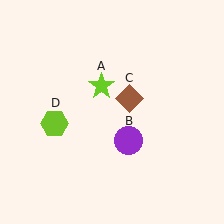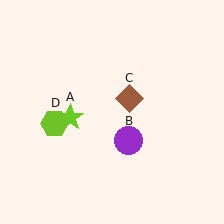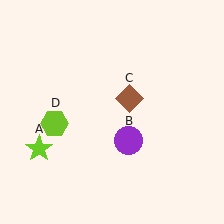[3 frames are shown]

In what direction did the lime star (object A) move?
The lime star (object A) moved down and to the left.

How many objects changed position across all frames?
1 object changed position: lime star (object A).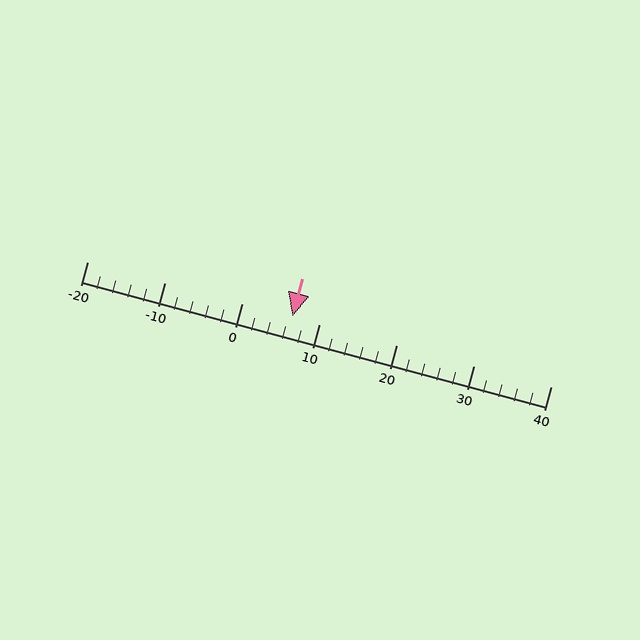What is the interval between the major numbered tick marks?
The major tick marks are spaced 10 units apart.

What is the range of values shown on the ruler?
The ruler shows values from -20 to 40.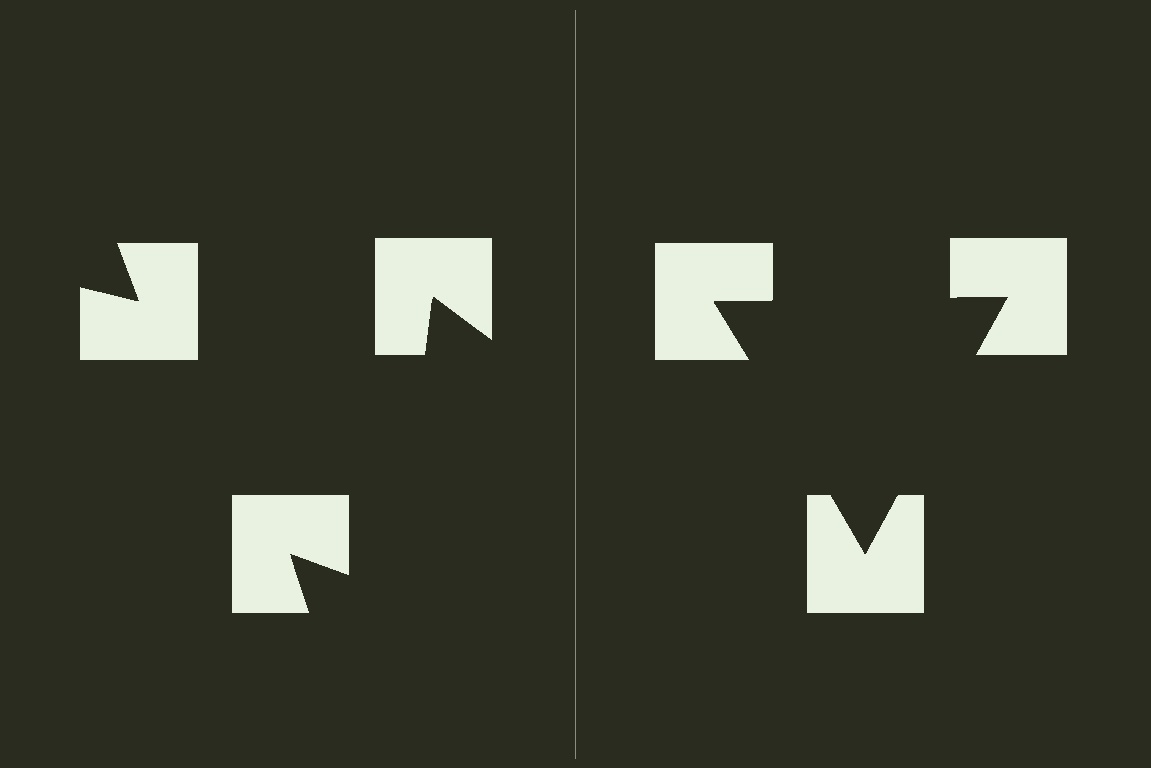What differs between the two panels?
The notched squares are positioned identically on both sides; only the wedge orientations differ. On the right they align to a triangle; on the left they are misaligned.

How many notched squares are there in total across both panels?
6 — 3 on each side.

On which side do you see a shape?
An illusory triangle appears on the right side. On the left side the wedge cuts are rotated, so no coherent shape forms.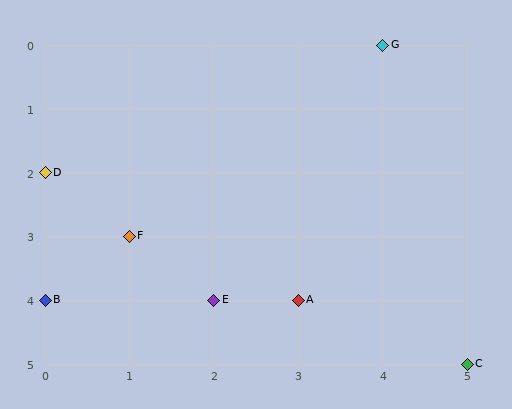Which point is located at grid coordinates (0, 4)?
Point B is at (0, 4).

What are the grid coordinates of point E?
Point E is at grid coordinates (2, 4).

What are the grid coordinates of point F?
Point F is at grid coordinates (1, 3).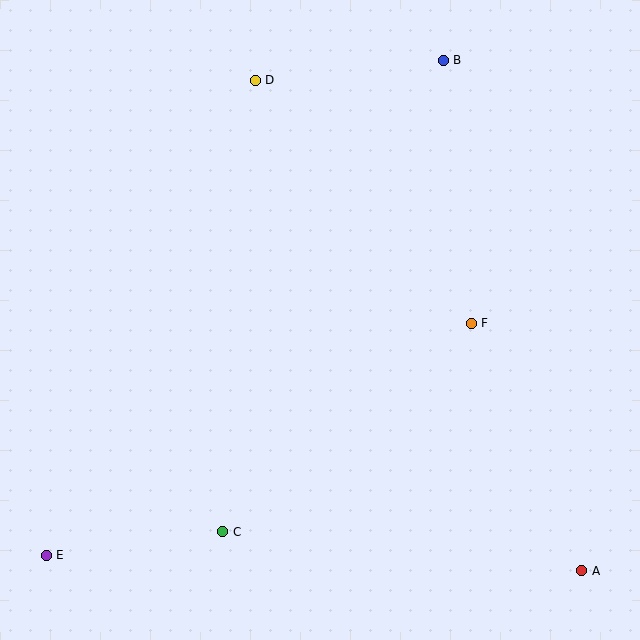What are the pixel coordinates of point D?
Point D is at (255, 80).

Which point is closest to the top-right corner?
Point B is closest to the top-right corner.